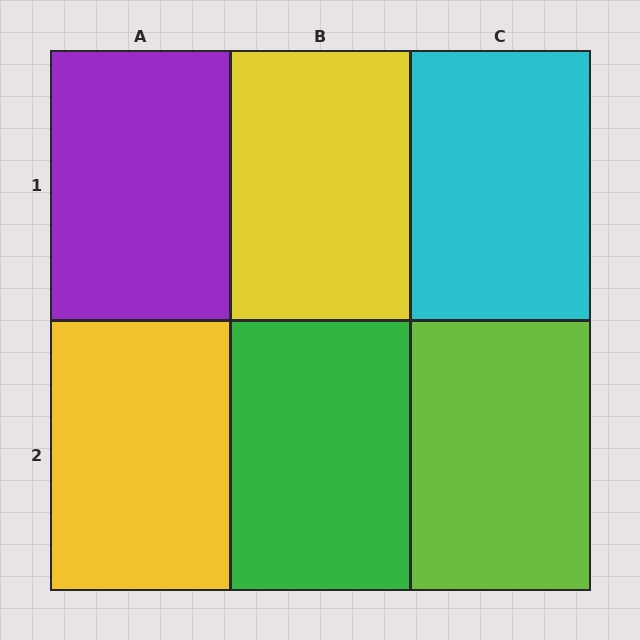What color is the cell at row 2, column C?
Lime.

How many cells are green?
1 cell is green.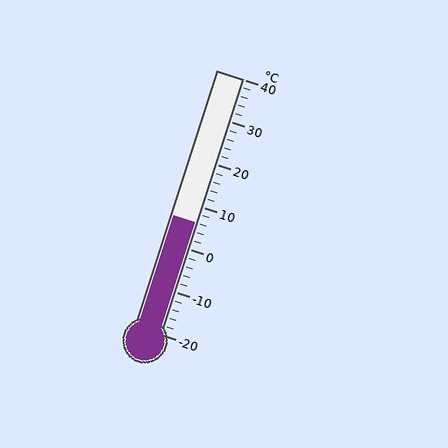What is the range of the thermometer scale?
The thermometer scale ranges from -20°C to 40°C.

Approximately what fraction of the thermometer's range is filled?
The thermometer is filled to approximately 45% of its range.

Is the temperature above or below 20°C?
The temperature is below 20°C.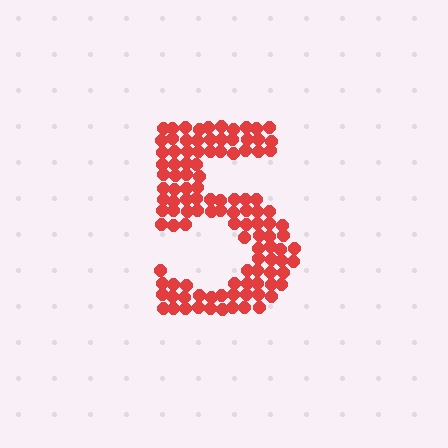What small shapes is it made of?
It is made of small circles.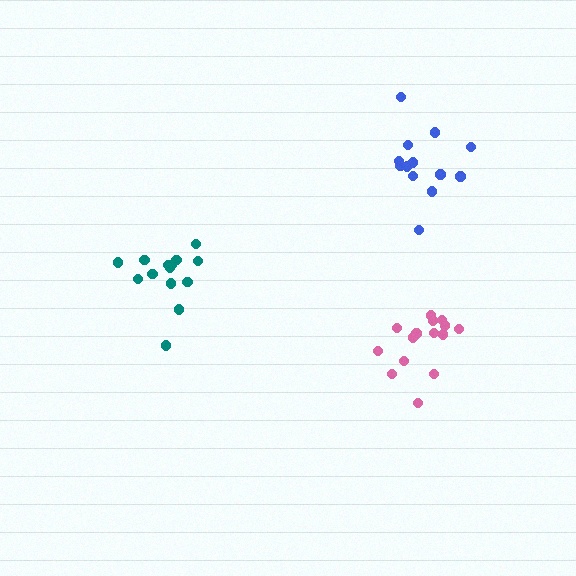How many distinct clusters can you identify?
There are 3 distinct clusters.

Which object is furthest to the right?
The pink cluster is rightmost.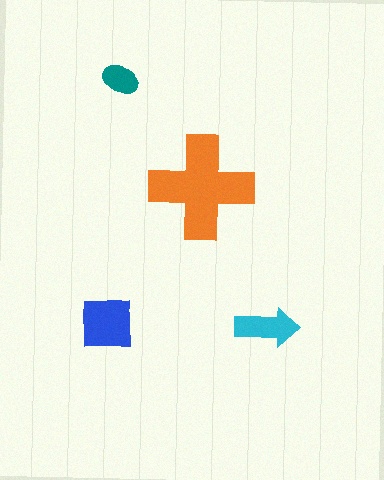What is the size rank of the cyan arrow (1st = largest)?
3rd.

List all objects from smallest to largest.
The teal ellipse, the cyan arrow, the blue square, the orange cross.